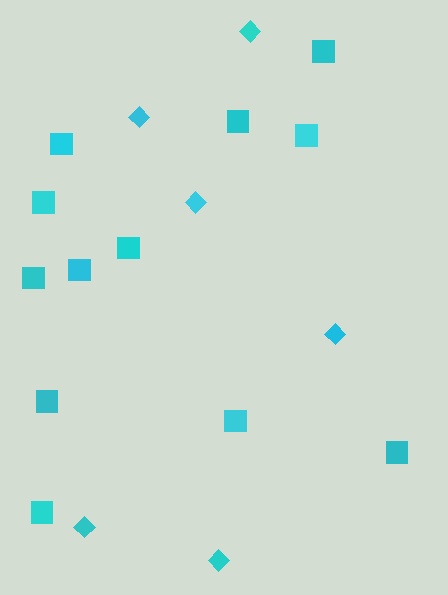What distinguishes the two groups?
There are 2 groups: one group of diamonds (6) and one group of squares (12).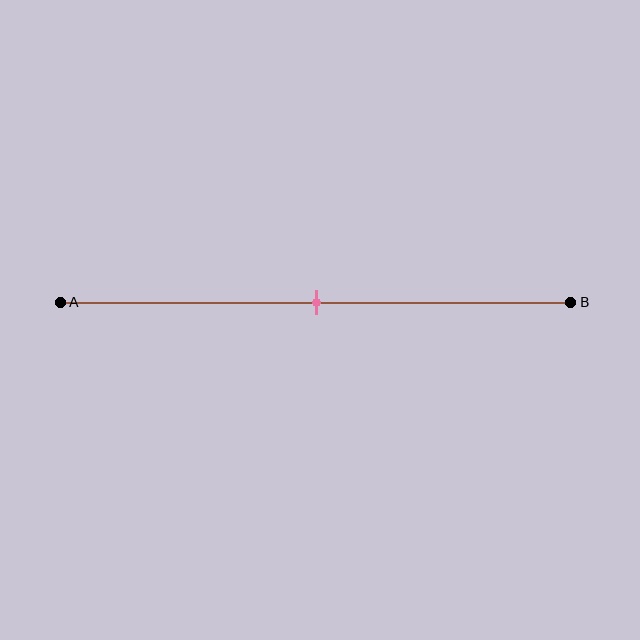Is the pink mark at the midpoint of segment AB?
Yes, the mark is approximately at the midpoint.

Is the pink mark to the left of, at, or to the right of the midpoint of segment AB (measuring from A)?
The pink mark is approximately at the midpoint of segment AB.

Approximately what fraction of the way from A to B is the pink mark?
The pink mark is approximately 50% of the way from A to B.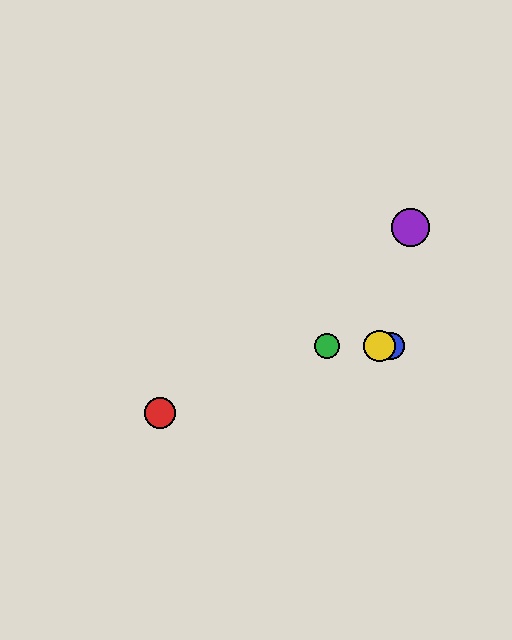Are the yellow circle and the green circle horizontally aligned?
Yes, both are at y≈346.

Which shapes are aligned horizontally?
The blue circle, the green circle, the yellow circle are aligned horizontally.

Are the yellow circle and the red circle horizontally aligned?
No, the yellow circle is at y≈346 and the red circle is at y≈413.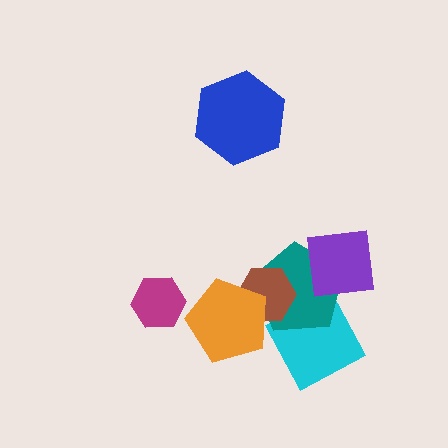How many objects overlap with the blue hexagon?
0 objects overlap with the blue hexagon.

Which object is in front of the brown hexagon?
The orange pentagon is in front of the brown hexagon.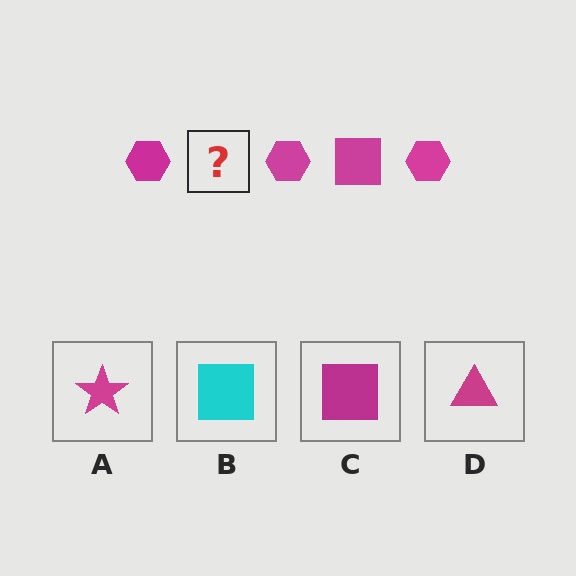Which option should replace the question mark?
Option C.